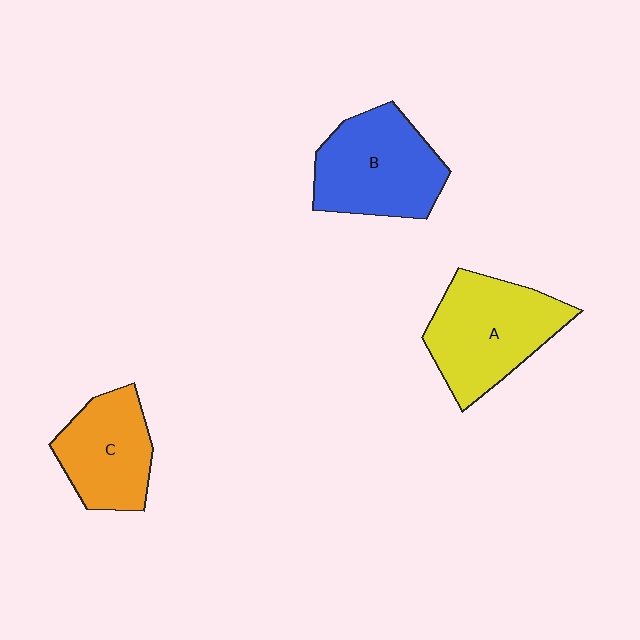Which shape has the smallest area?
Shape C (orange).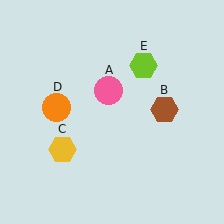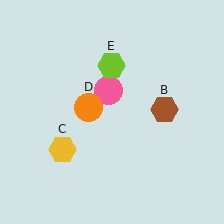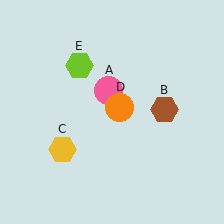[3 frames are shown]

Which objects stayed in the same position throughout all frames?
Pink circle (object A) and brown hexagon (object B) and yellow hexagon (object C) remained stationary.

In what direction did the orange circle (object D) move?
The orange circle (object D) moved right.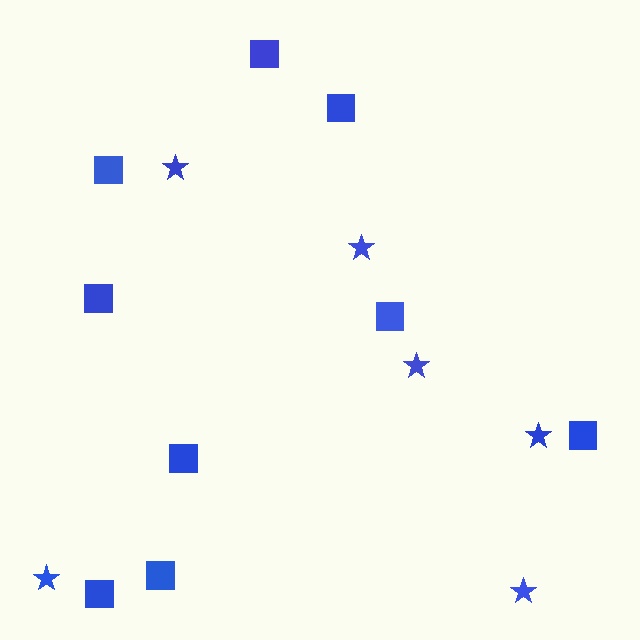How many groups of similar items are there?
There are 2 groups: one group of stars (6) and one group of squares (9).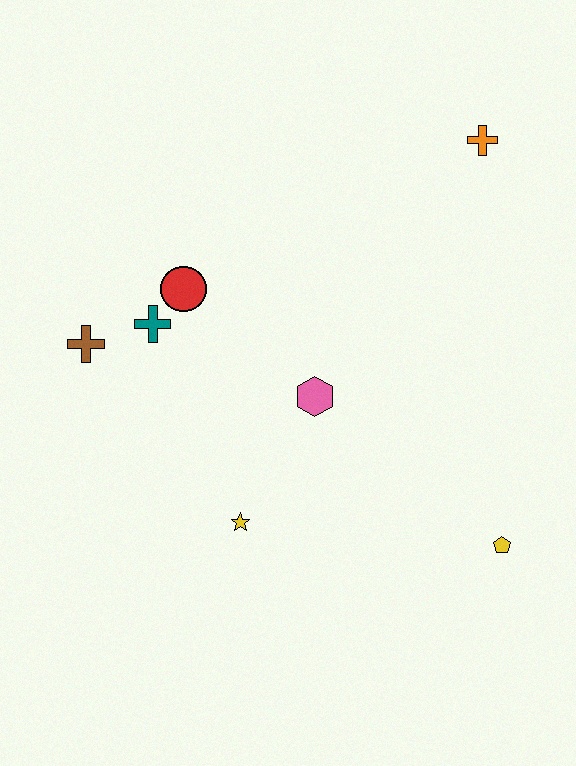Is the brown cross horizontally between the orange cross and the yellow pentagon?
No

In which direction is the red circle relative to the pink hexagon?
The red circle is to the left of the pink hexagon.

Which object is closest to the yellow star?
The pink hexagon is closest to the yellow star.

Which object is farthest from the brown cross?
The yellow pentagon is farthest from the brown cross.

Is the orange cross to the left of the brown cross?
No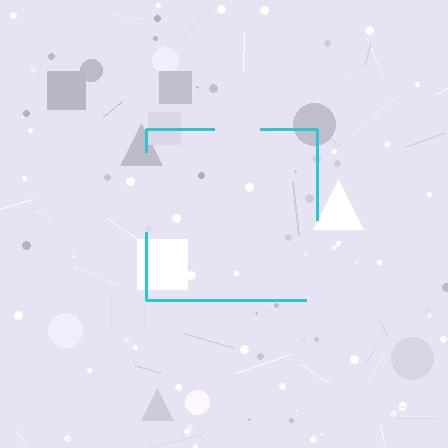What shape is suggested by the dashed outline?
The dashed outline suggests a square.